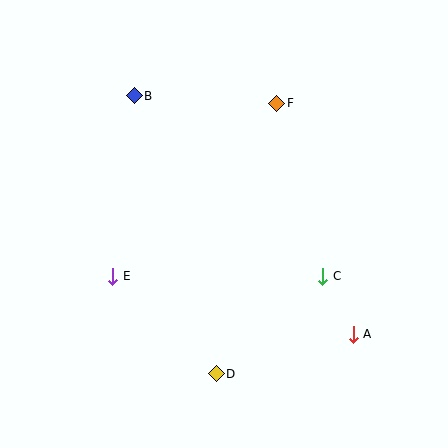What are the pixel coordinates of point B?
Point B is at (134, 96).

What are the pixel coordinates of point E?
Point E is at (113, 276).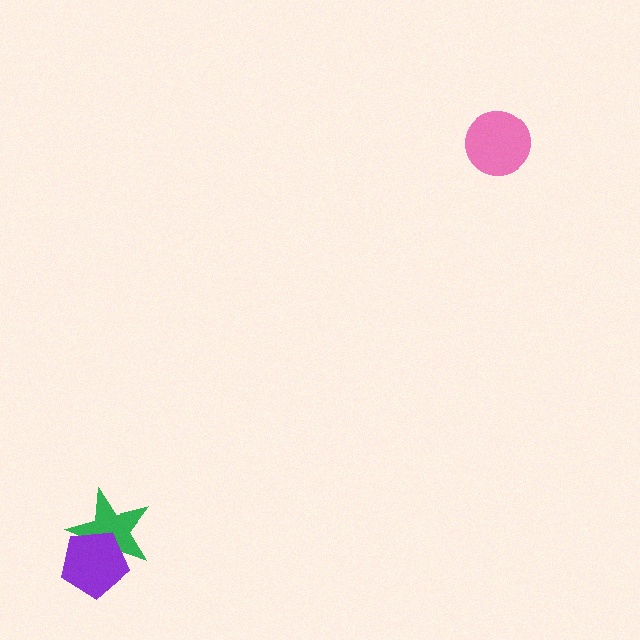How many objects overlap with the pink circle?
0 objects overlap with the pink circle.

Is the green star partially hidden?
Yes, it is partially covered by another shape.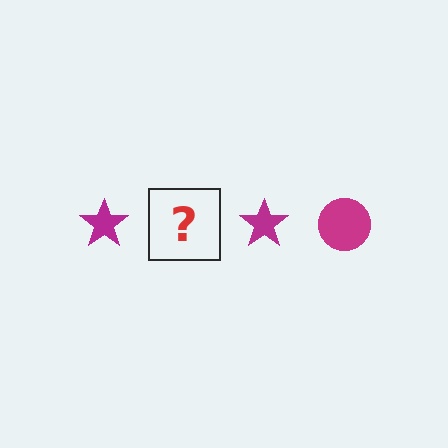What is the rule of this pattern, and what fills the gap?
The rule is that the pattern cycles through star, circle shapes in magenta. The gap should be filled with a magenta circle.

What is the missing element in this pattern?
The missing element is a magenta circle.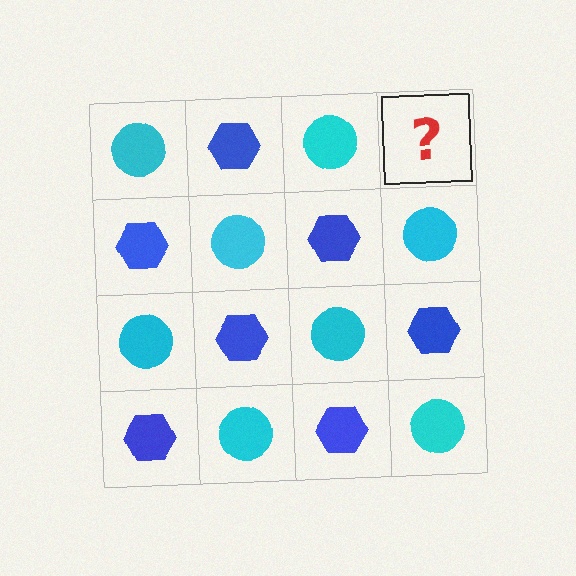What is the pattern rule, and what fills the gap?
The rule is that it alternates cyan circle and blue hexagon in a checkerboard pattern. The gap should be filled with a blue hexagon.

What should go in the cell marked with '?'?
The missing cell should contain a blue hexagon.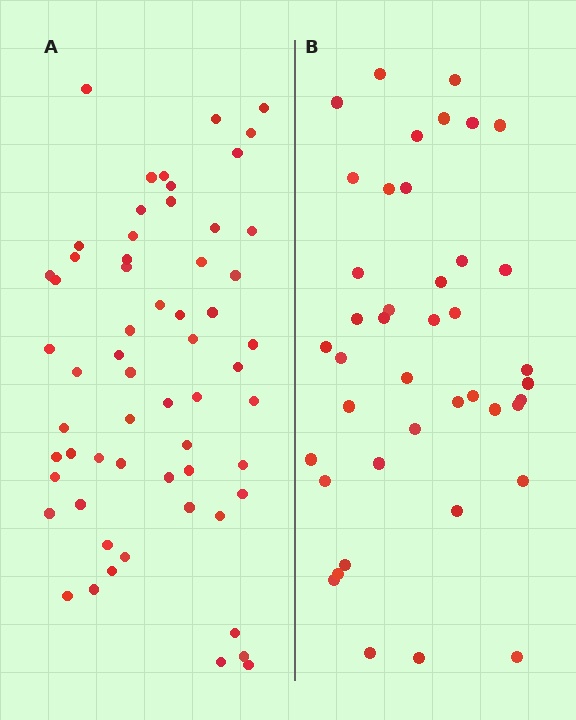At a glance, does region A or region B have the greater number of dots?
Region A (the left region) has more dots.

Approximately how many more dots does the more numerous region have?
Region A has approximately 20 more dots than region B.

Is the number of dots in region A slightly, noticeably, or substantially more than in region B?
Region A has noticeably more, but not dramatically so. The ratio is roughly 1.4 to 1.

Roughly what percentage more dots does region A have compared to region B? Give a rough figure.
About 45% more.